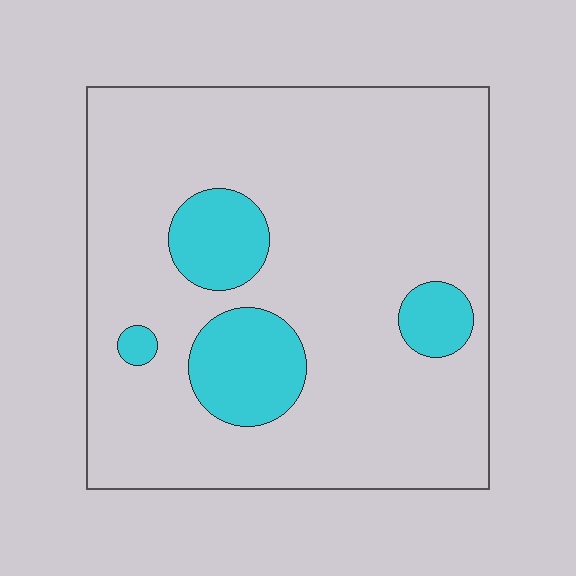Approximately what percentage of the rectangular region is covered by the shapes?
Approximately 15%.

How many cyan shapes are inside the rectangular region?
4.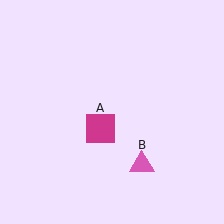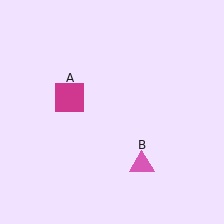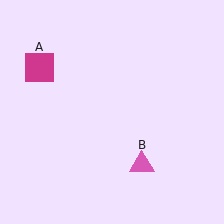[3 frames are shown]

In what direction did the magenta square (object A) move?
The magenta square (object A) moved up and to the left.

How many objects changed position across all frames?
1 object changed position: magenta square (object A).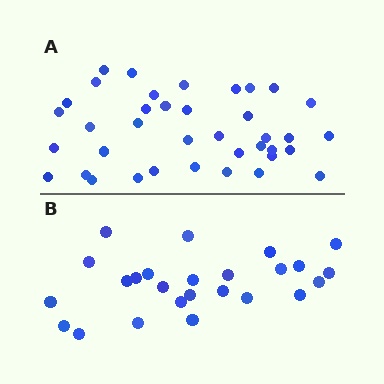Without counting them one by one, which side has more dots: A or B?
Region A (the top region) has more dots.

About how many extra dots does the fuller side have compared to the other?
Region A has approximately 15 more dots than region B.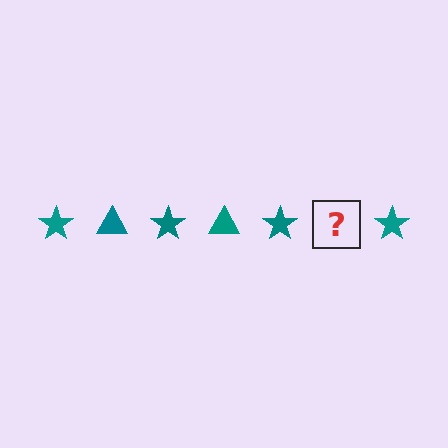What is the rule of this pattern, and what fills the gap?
The rule is that the pattern cycles through star, triangle shapes in teal. The gap should be filled with a teal triangle.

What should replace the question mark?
The question mark should be replaced with a teal triangle.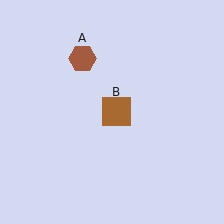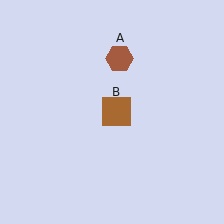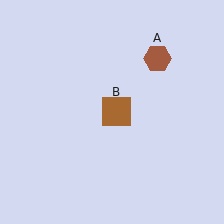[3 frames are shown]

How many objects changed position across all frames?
1 object changed position: brown hexagon (object A).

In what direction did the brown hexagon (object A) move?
The brown hexagon (object A) moved right.